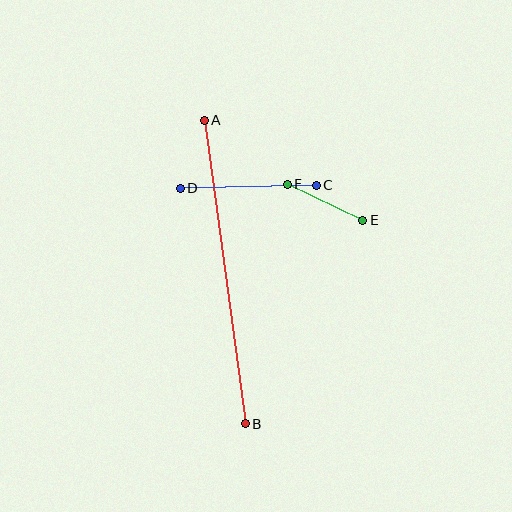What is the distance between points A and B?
The distance is approximately 306 pixels.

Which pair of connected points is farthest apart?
Points A and B are farthest apart.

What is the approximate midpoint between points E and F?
The midpoint is at approximately (325, 202) pixels.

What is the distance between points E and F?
The distance is approximately 84 pixels.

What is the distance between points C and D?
The distance is approximately 136 pixels.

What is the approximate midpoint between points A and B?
The midpoint is at approximately (225, 272) pixels.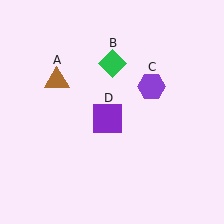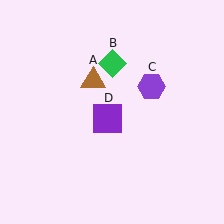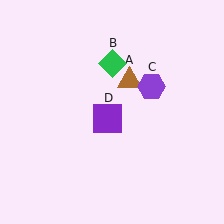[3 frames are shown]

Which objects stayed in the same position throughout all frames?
Green diamond (object B) and purple hexagon (object C) and purple square (object D) remained stationary.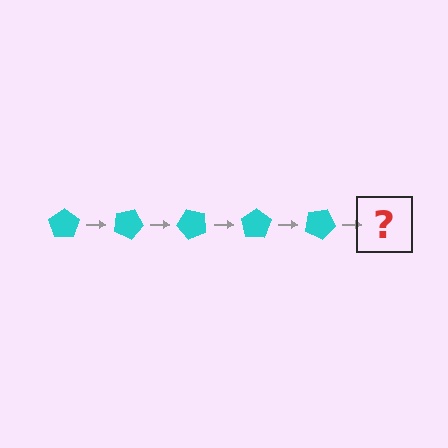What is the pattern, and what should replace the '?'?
The pattern is that the pentagon rotates 25 degrees each step. The '?' should be a cyan pentagon rotated 125 degrees.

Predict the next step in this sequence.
The next step is a cyan pentagon rotated 125 degrees.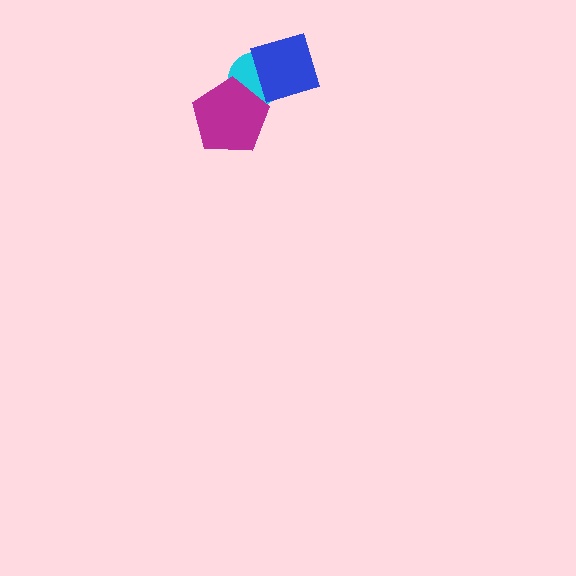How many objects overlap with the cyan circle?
2 objects overlap with the cyan circle.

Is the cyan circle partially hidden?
Yes, it is partially covered by another shape.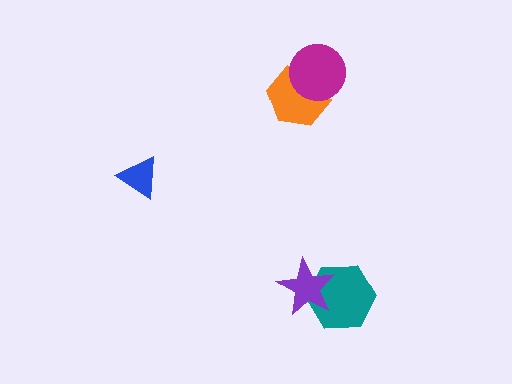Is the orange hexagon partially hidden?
Yes, it is partially covered by another shape.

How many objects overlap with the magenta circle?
1 object overlaps with the magenta circle.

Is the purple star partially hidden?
No, no other shape covers it.